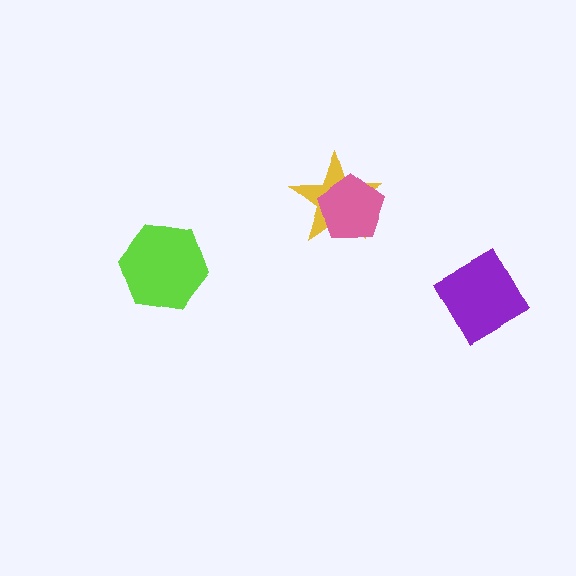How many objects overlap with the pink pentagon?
1 object overlaps with the pink pentagon.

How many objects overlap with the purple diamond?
0 objects overlap with the purple diamond.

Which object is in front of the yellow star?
The pink pentagon is in front of the yellow star.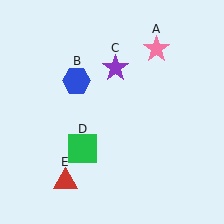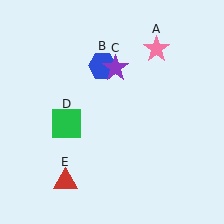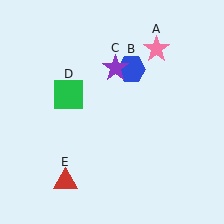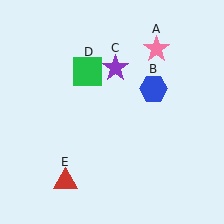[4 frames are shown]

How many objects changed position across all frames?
2 objects changed position: blue hexagon (object B), green square (object D).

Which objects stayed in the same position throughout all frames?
Pink star (object A) and purple star (object C) and red triangle (object E) remained stationary.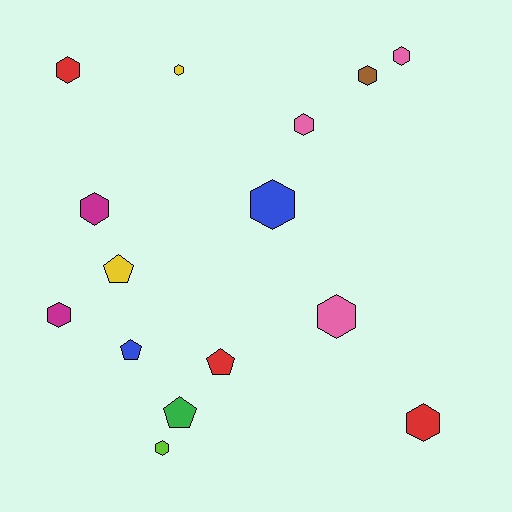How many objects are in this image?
There are 15 objects.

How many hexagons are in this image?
There are 11 hexagons.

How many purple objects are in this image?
There are no purple objects.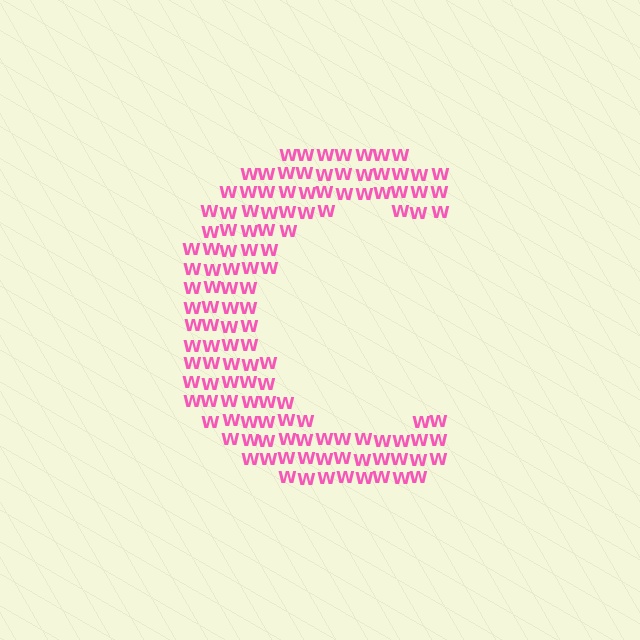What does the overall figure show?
The overall figure shows the letter C.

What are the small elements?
The small elements are letter W's.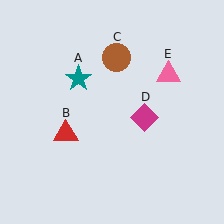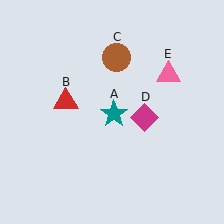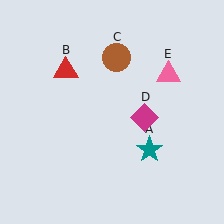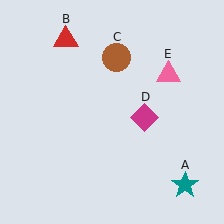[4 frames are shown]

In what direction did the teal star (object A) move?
The teal star (object A) moved down and to the right.